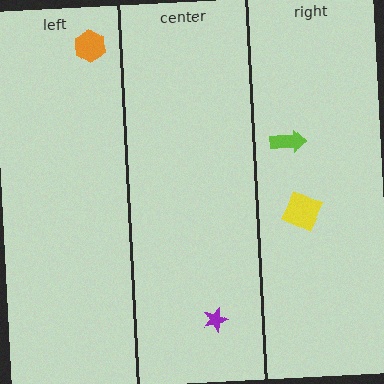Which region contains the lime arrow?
The right region.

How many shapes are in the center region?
1.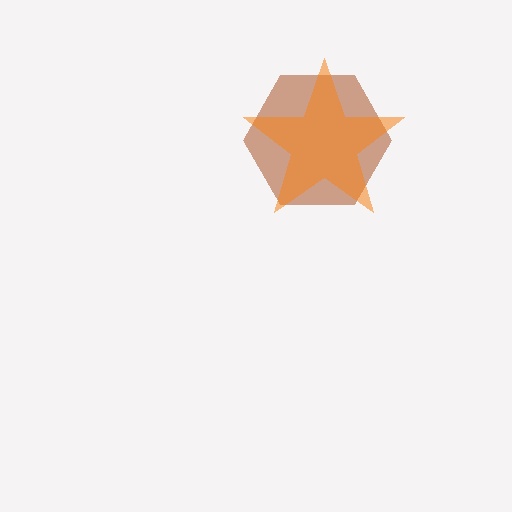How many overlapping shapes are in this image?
There are 2 overlapping shapes in the image.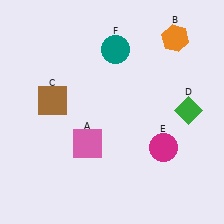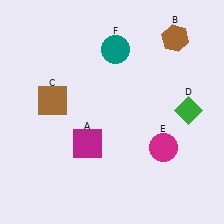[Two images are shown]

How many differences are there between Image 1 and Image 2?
There are 2 differences between the two images.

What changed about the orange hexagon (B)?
In Image 1, B is orange. In Image 2, it changed to brown.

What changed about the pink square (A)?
In Image 1, A is pink. In Image 2, it changed to magenta.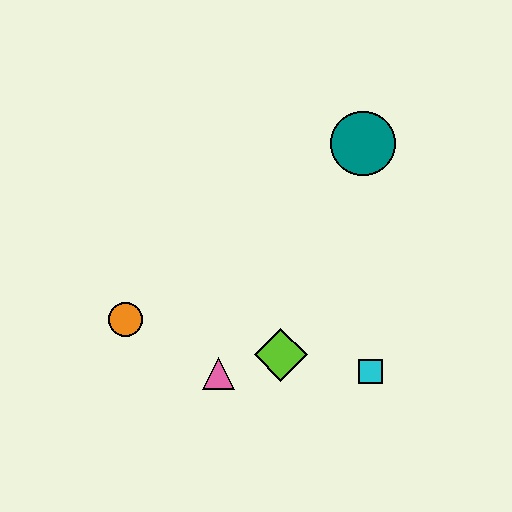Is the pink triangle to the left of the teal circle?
Yes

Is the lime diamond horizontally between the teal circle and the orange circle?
Yes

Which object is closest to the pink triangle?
The lime diamond is closest to the pink triangle.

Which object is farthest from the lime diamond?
The teal circle is farthest from the lime diamond.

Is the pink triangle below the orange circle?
Yes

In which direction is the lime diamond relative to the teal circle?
The lime diamond is below the teal circle.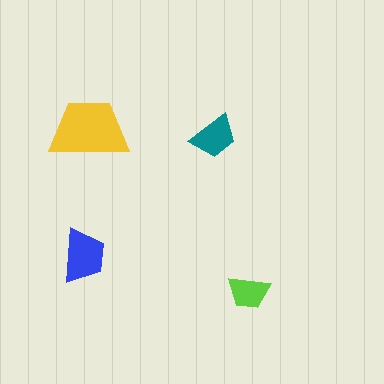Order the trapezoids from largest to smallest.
the yellow one, the blue one, the teal one, the lime one.